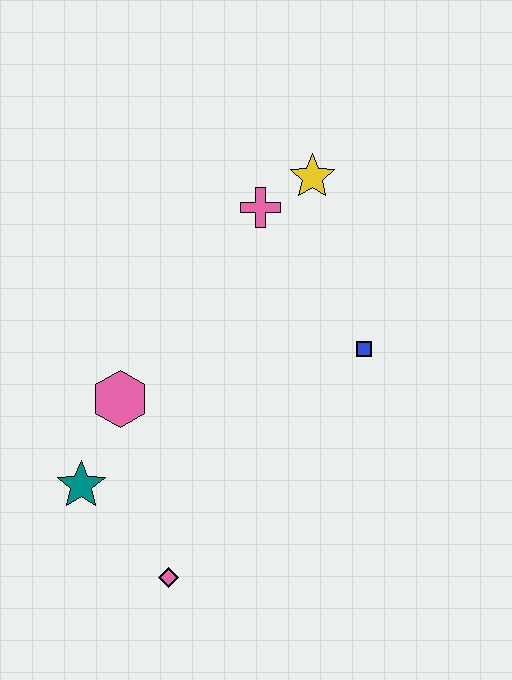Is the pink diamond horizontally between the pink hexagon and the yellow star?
Yes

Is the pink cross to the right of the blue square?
No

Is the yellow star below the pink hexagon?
No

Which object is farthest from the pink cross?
The pink diamond is farthest from the pink cross.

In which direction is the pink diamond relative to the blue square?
The pink diamond is below the blue square.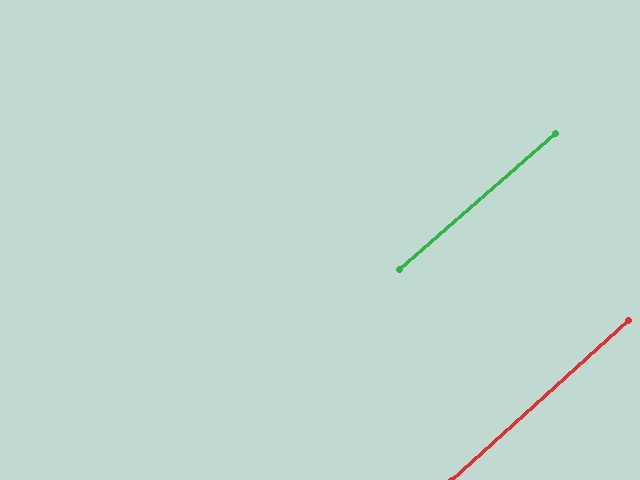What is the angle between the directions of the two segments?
Approximately 1 degree.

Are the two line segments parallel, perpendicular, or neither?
Parallel — their directions differ by only 1.1°.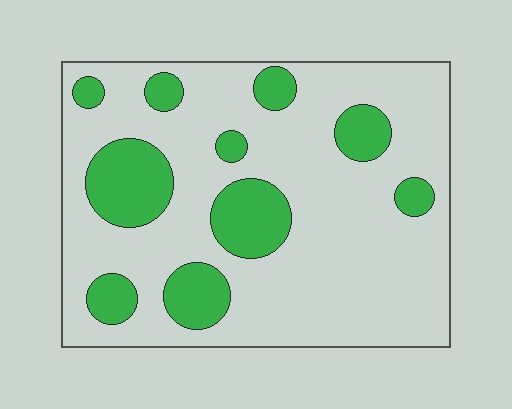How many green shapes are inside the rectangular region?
10.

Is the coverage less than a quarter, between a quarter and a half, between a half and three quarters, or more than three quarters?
Less than a quarter.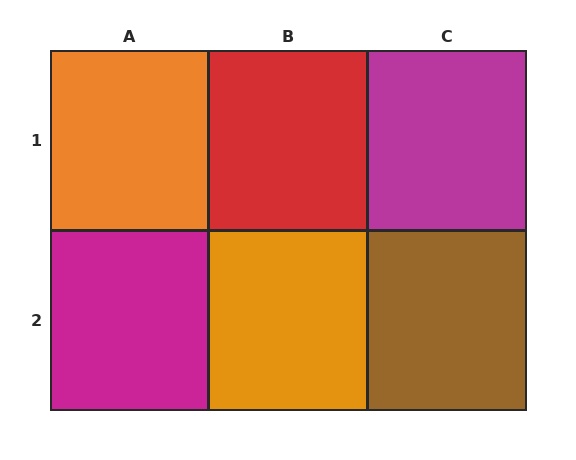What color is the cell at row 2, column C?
Brown.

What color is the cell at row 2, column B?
Orange.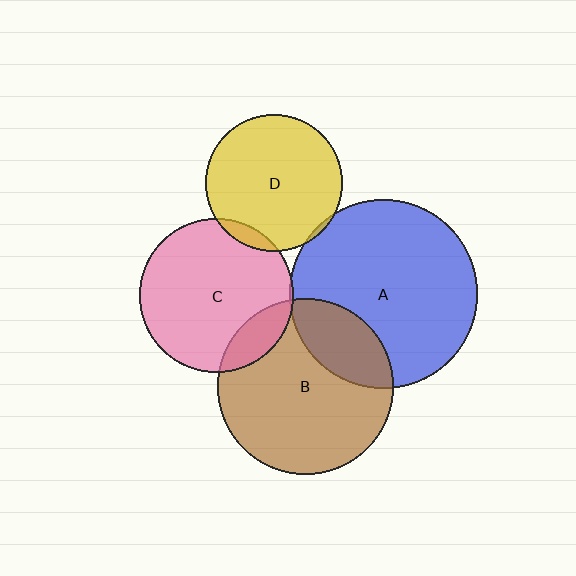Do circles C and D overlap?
Yes.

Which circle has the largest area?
Circle A (blue).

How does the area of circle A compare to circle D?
Approximately 1.9 times.